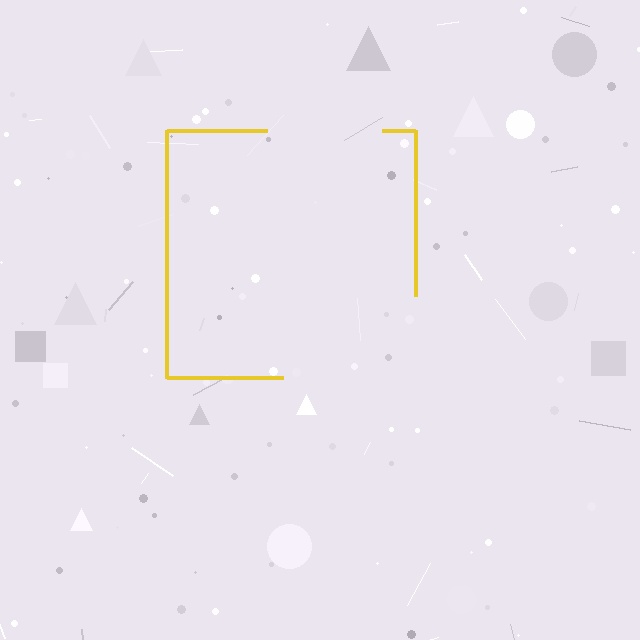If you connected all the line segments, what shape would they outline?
They would outline a square.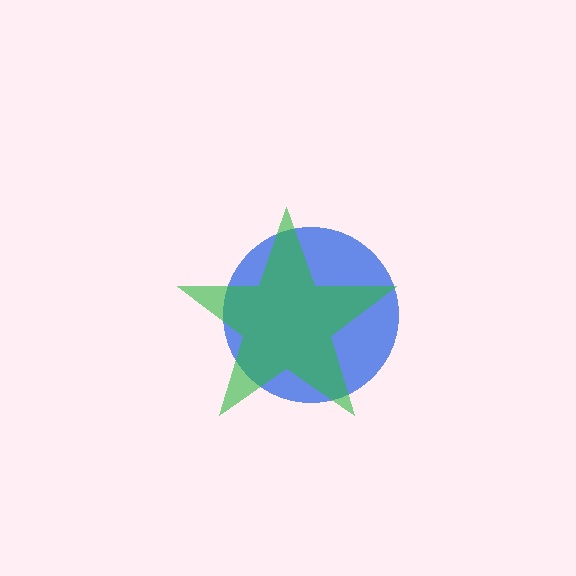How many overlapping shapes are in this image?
There are 2 overlapping shapes in the image.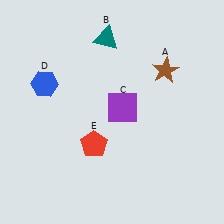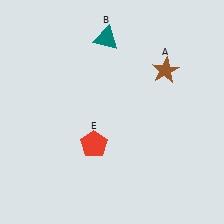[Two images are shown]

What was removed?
The purple square (C), the blue hexagon (D) were removed in Image 2.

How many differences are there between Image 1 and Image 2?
There are 2 differences between the two images.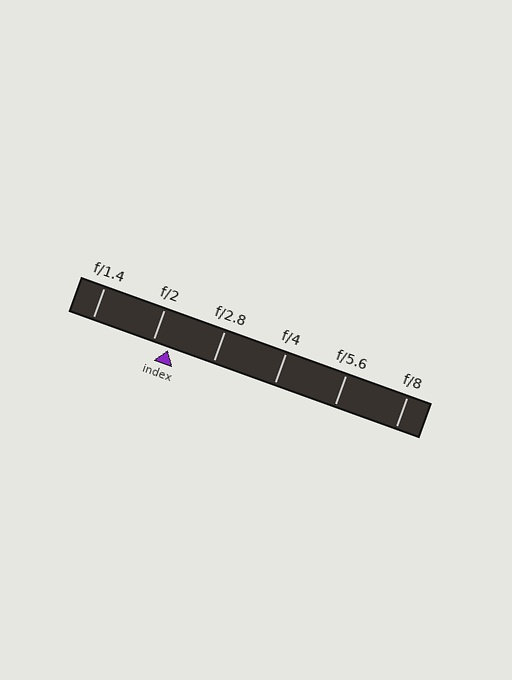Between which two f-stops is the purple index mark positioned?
The index mark is between f/2 and f/2.8.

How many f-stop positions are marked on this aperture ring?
There are 6 f-stop positions marked.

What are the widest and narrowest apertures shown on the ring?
The widest aperture shown is f/1.4 and the narrowest is f/8.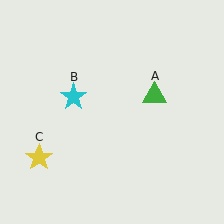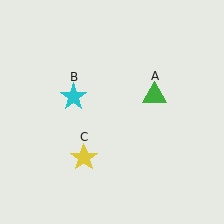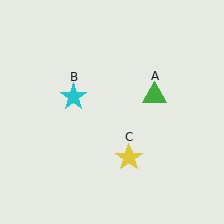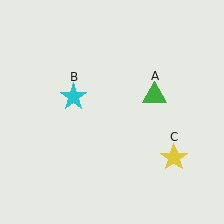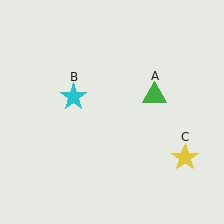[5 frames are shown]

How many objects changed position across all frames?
1 object changed position: yellow star (object C).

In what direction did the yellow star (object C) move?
The yellow star (object C) moved right.